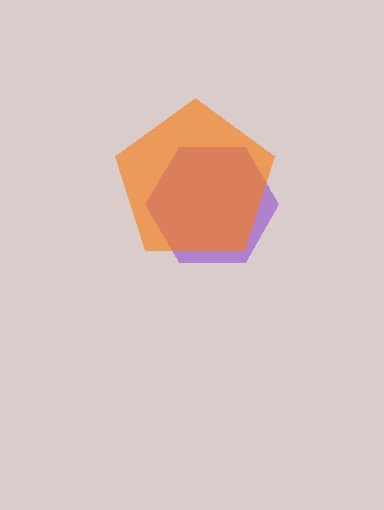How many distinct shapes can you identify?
There are 2 distinct shapes: a purple hexagon, an orange pentagon.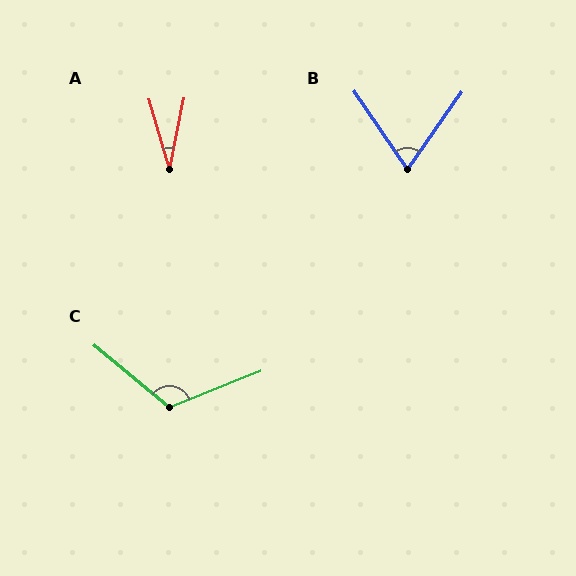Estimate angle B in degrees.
Approximately 69 degrees.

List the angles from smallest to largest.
A (27°), B (69°), C (119°).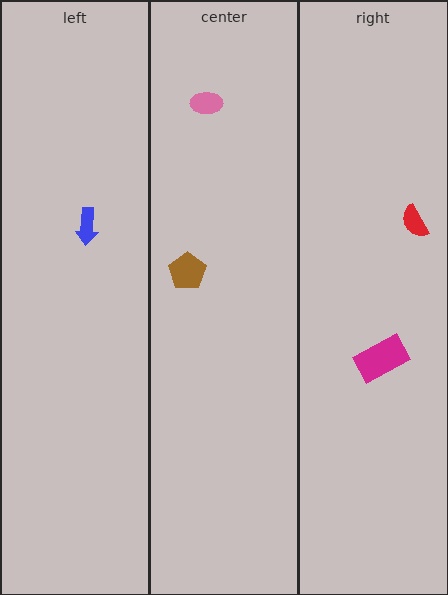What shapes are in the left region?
The blue arrow.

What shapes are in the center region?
The brown pentagon, the pink ellipse.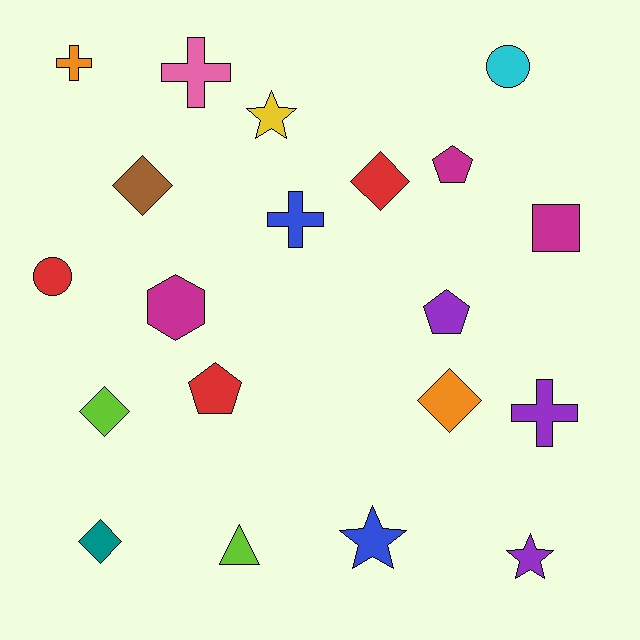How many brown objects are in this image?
There is 1 brown object.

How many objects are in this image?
There are 20 objects.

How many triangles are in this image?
There is 1 triangle.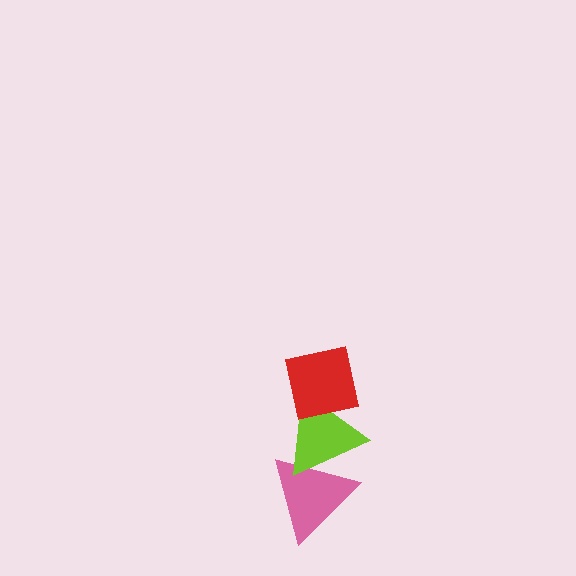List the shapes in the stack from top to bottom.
From top to bottom: the red square, the lime triangle, the pink triangle.